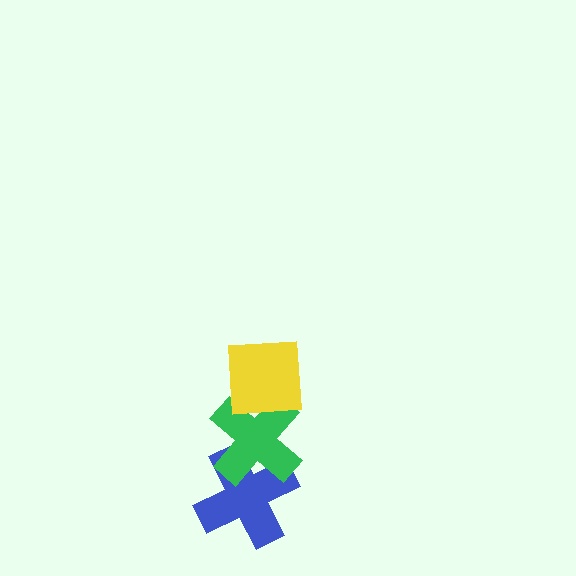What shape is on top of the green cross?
The yellow square is on top of the green cross.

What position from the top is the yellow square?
The yellow square is 1st from the top.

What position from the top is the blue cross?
The blue cross is 3rd from the top.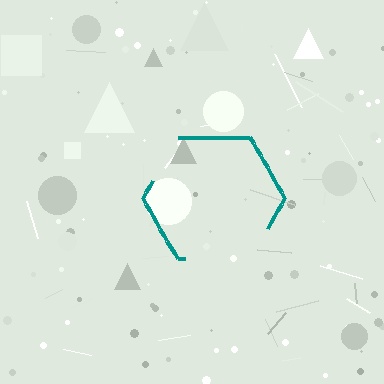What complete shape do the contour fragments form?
The contour fragments form a hexagon.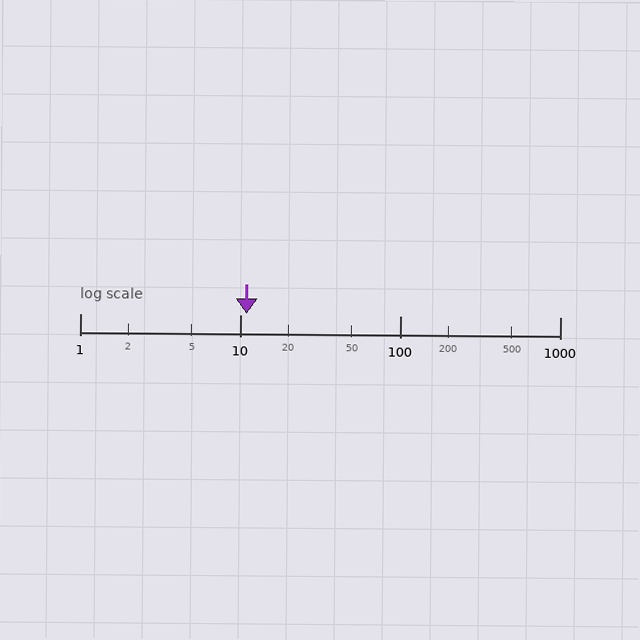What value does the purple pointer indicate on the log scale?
The pointer indicates approximately 11.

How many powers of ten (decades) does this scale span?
The scale spans 3 decades, from 1 to 1000.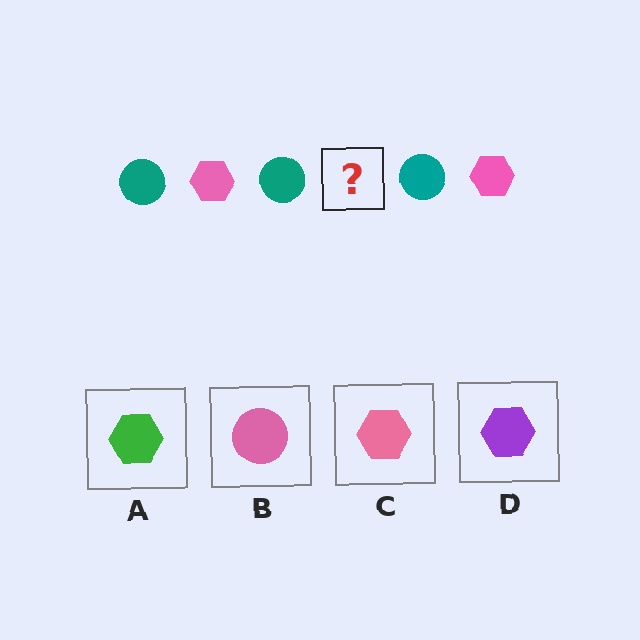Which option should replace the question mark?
Option C.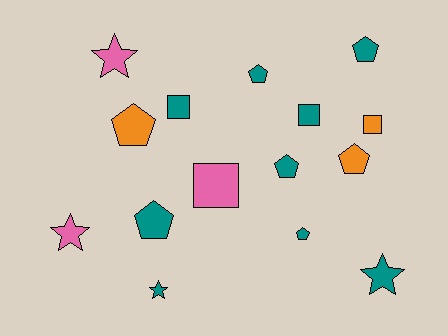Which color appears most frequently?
Teal, with 9 objects.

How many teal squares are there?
There are 2 teal squares.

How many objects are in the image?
There are 15 objects.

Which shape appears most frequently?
Pentagon, with 7 objects.